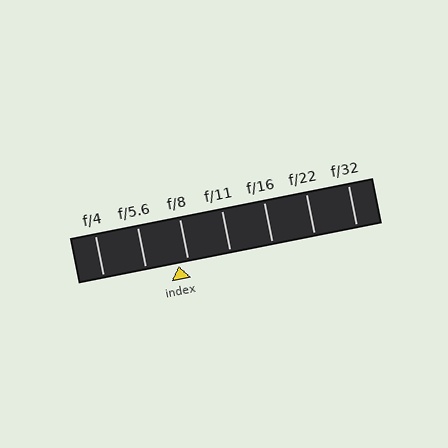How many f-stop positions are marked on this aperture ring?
There are 7 f-stop positions marked.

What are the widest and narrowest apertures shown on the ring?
The widest aperture shown is f/4 and the narrowest is f/32.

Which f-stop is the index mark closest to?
The index mark is closest to f/8.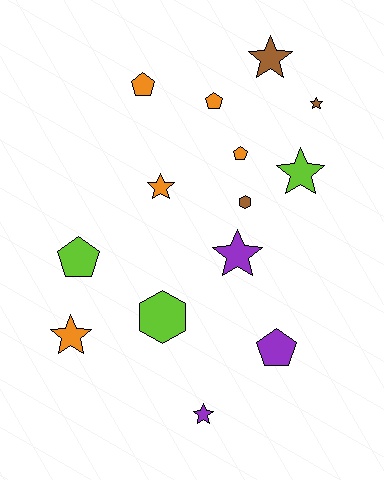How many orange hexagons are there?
There are no orange hexagons.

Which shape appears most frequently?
Star, with 7 objects.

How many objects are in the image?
There are 14 objects.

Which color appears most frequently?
Orange, with 5 objects.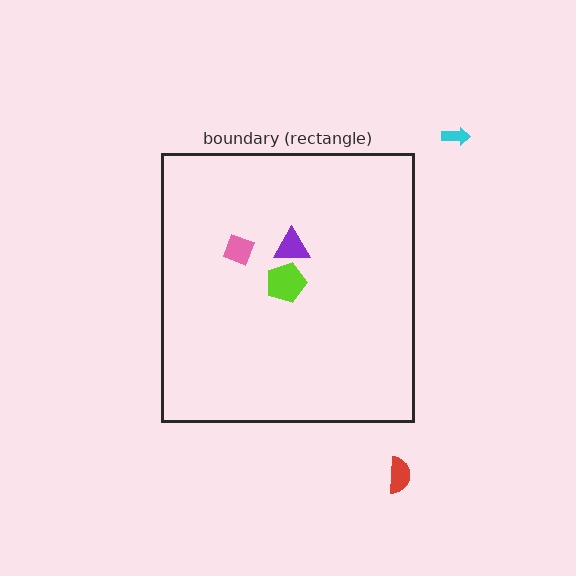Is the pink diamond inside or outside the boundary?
Inside.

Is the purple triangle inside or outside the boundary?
Inside.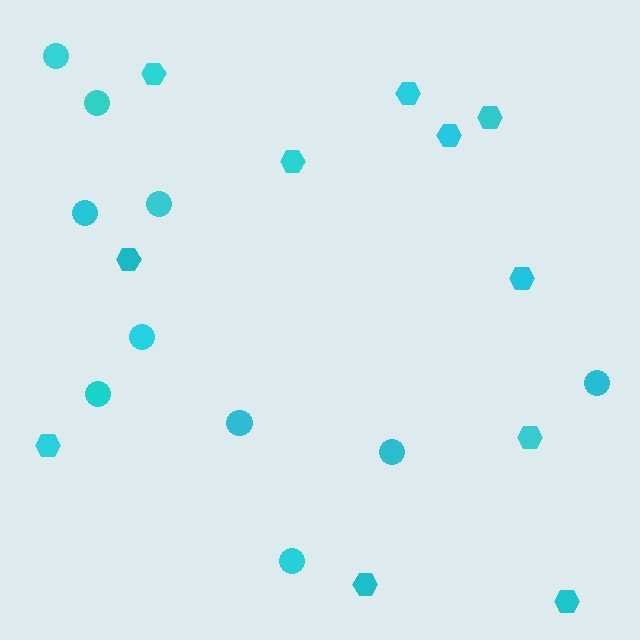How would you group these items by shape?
There are 2 groups: one group of hexagons (11) and one group of circles (10).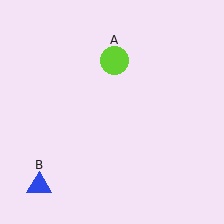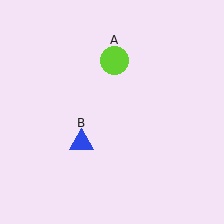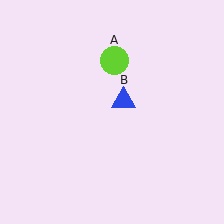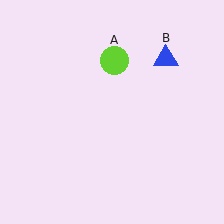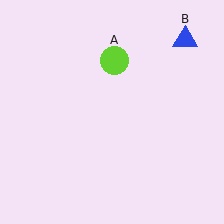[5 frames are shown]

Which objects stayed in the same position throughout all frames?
Lime circle (object A) remained stationary.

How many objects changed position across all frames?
1 object changed position: blue triangle (object B).